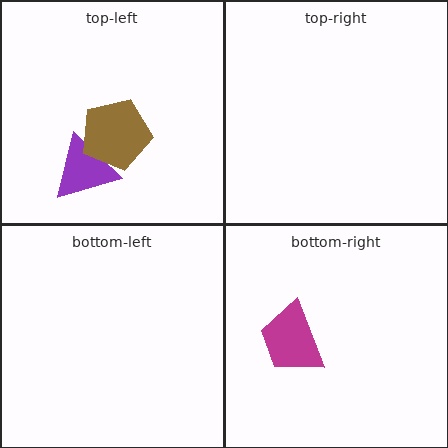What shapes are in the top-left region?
The purple triangle, the brown pentagon.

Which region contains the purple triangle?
The top-left region.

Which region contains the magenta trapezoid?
The bottom-right region.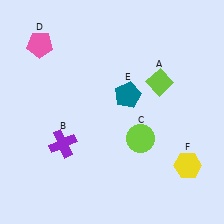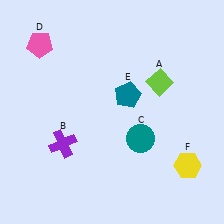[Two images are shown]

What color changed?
The circle (C) changed from lime in Image 1 to teal in Image 2.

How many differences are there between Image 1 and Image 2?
There is 1 difference between the two images.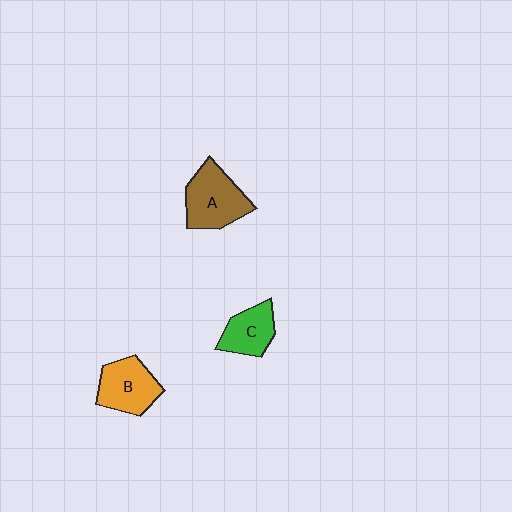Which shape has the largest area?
Shape A (brown).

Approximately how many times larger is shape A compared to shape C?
Approximately 1.4 times.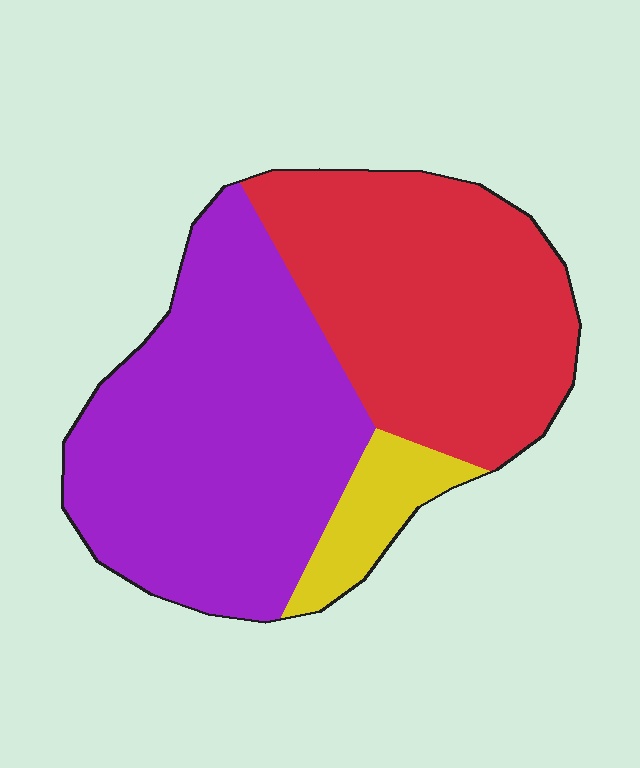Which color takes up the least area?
Yellow, at roughly 10%.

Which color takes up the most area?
Purple, at roughly 50%.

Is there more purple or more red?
Purple.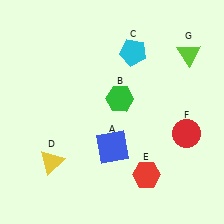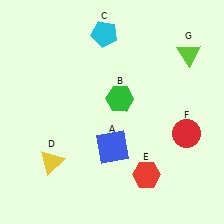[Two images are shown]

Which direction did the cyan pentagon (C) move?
The cyan pentagon (C) moved left.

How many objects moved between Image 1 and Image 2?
1 object moved between the two images.